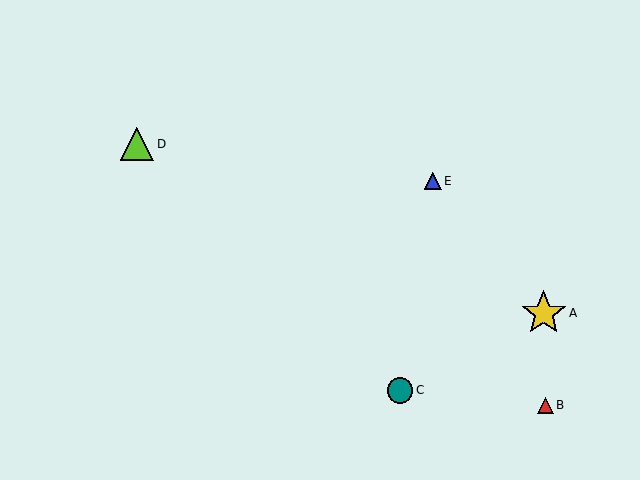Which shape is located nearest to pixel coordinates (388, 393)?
The teal circle (labeled C) at (400, 390) is nearest to that location.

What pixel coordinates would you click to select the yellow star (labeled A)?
Click at (544, 313) to select the yellow star A.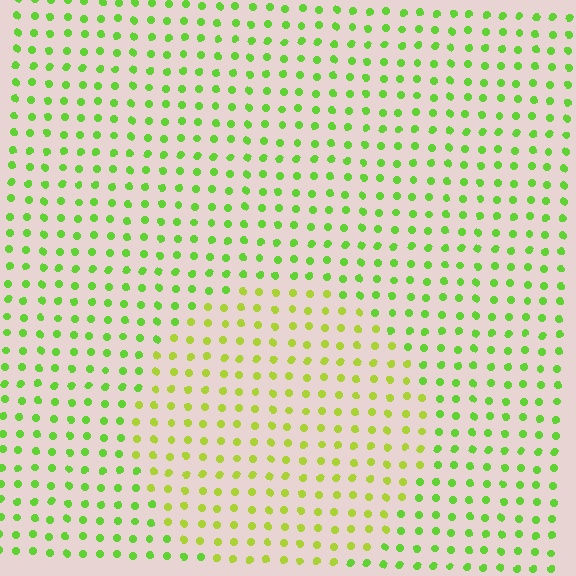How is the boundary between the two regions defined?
The boundary is defined purely by a slight shift in hue (about 28 degrees). Spacing, size, and orientation are identical on both sides.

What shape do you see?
I see a circle.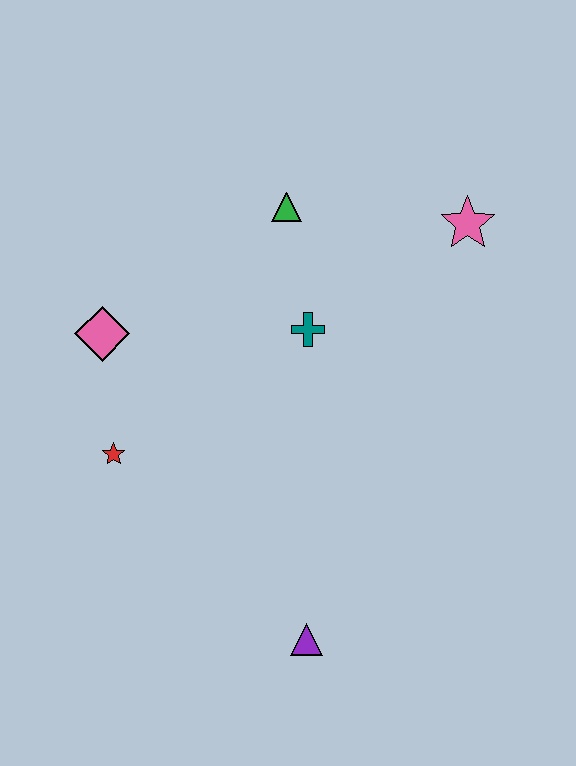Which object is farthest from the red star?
The pink star is farthest from the red star.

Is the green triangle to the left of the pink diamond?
No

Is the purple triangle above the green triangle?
No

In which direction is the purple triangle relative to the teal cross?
The purple triangle is below the teal cross.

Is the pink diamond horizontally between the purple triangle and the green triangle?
No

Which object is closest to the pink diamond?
The red star is closest to the pink diamond.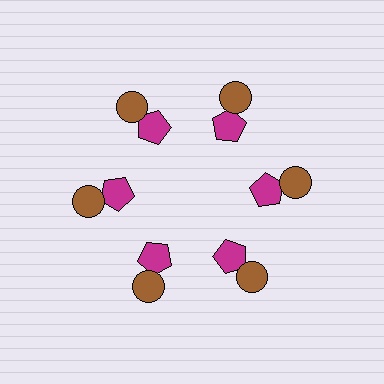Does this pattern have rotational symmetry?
Yes, this pattern has 6-fold rotational symmetry. It looks the same after rotating 60 degrees around the center.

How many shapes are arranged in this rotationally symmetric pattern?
There are 12 shapes, arranged in 6 groups of 2.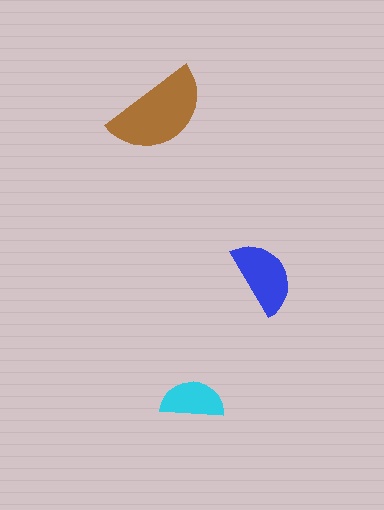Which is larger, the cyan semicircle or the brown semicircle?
The brown one.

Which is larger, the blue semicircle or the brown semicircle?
The brown one.